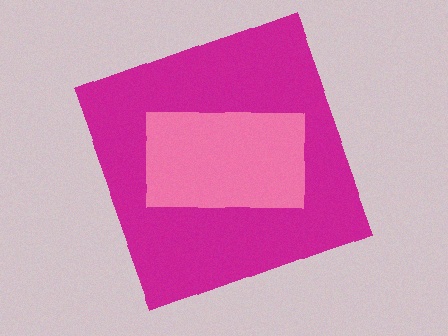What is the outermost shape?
The magenta square.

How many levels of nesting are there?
2.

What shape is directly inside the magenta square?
The pink rectangle.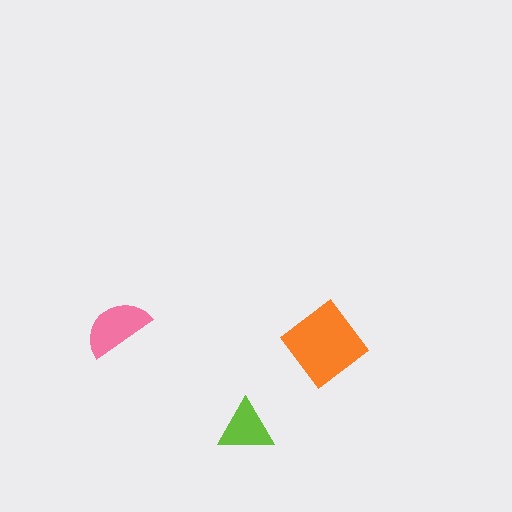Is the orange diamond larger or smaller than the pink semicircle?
Larger.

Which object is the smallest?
The lime triangle.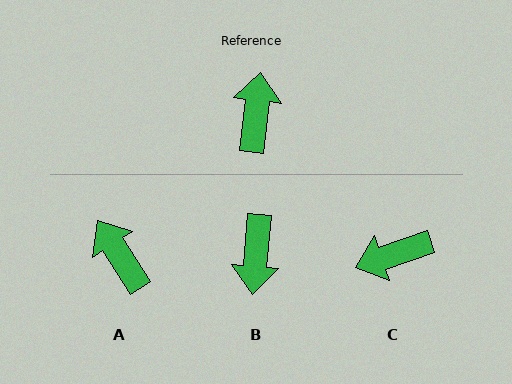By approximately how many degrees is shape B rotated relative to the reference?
Approximately 178 degrees clockwise.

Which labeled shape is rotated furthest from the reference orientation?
B, about 178 degrees away.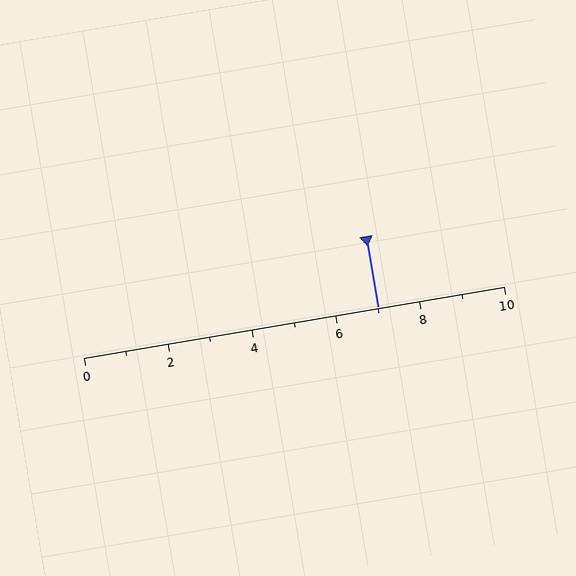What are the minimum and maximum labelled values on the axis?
The axis runs from 0 to 10.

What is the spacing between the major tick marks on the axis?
The major ticks are spaced 2 apart.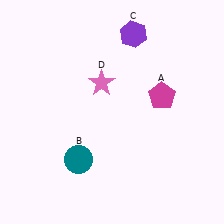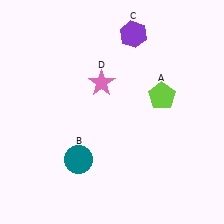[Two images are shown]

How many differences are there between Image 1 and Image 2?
There is 1 difference between the two images.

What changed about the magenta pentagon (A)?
In Image 1, A is magenta. In Image 2, it changed to lime.